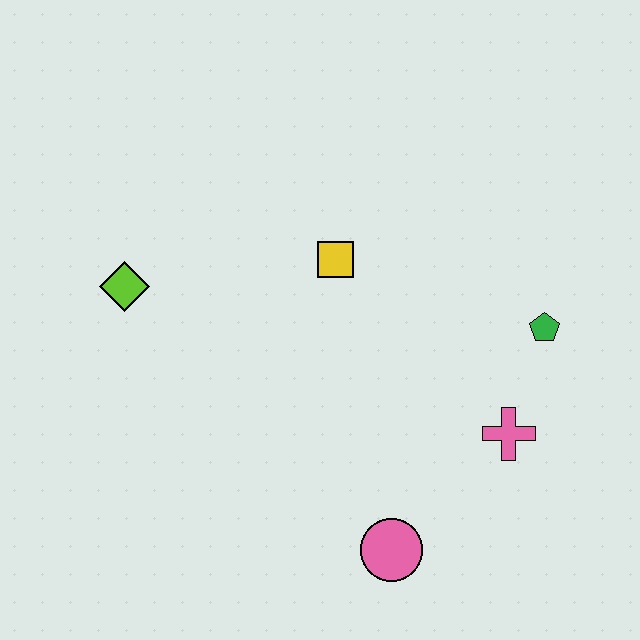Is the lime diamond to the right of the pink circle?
No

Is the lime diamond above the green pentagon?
Yes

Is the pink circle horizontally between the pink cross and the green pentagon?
No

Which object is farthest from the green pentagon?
The lime diamond is farthest from the green pentagon.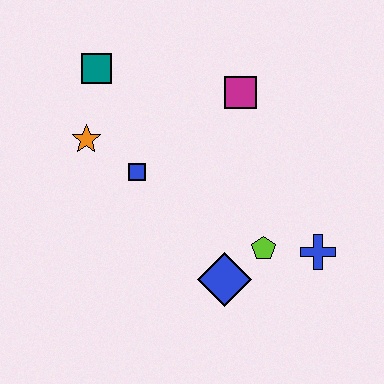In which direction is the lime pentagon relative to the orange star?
The lime pentagon is to the right of the orange star.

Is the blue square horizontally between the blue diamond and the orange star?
Yes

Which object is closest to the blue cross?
The lime pentagon is closest to the blue cross.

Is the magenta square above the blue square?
Yes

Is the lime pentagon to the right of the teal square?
Yes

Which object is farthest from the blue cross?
The teal square is farthest from the blue cross.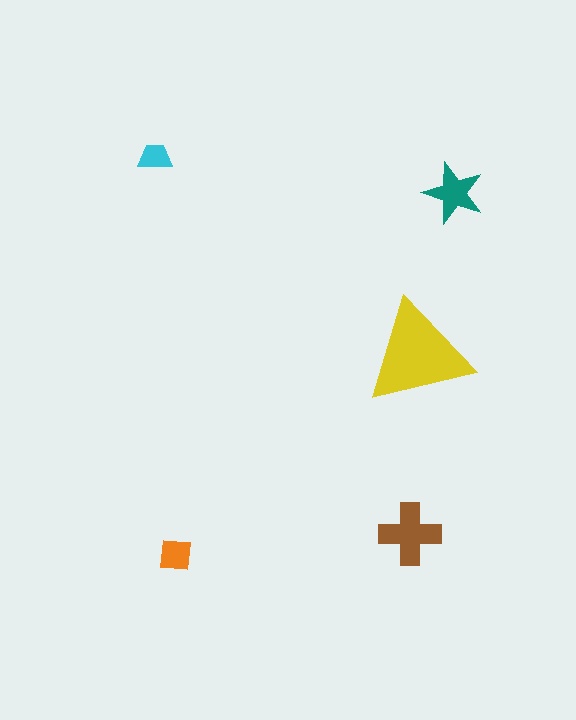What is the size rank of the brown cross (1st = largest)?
2nd.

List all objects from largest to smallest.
The yellow triangle, the brown cross, the teal star, the orange square, the cyan trapezoid.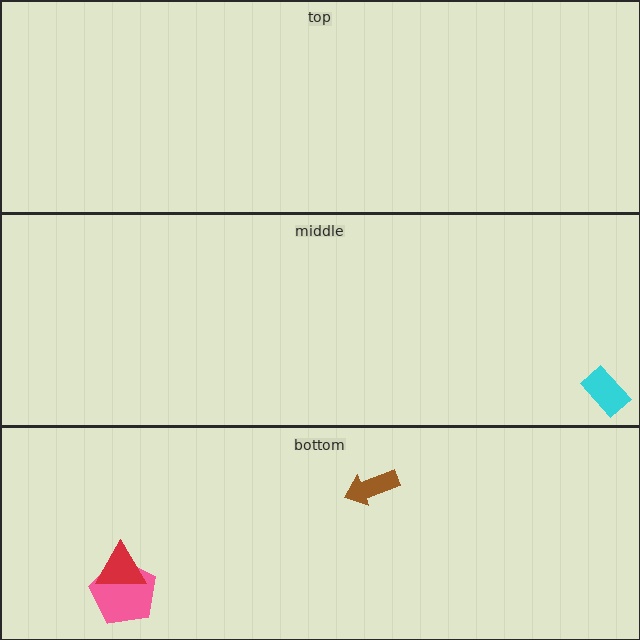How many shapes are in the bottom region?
3.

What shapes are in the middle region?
The cyan rectangle.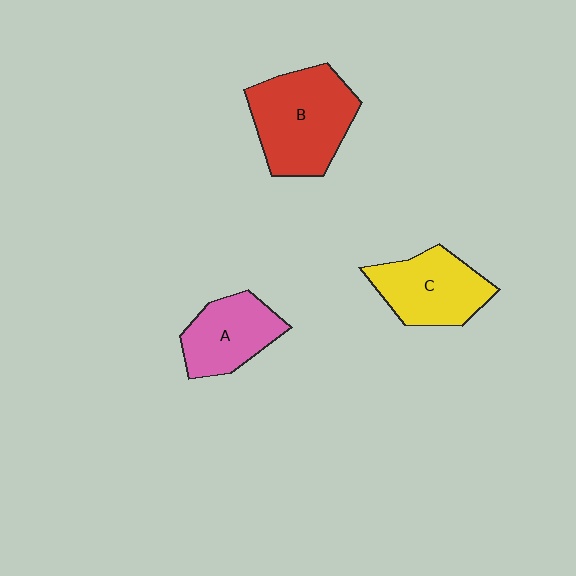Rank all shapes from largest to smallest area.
From largest to smallest: B (red), C (yellow), A (pink).